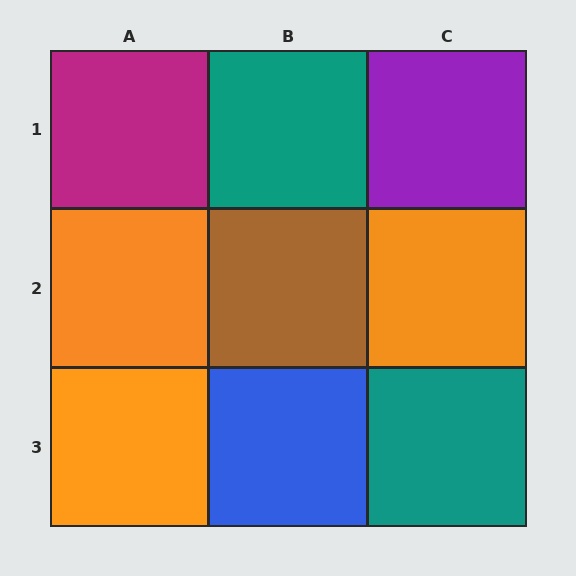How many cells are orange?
3 cells are orange.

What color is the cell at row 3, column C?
Teal.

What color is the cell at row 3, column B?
Blue.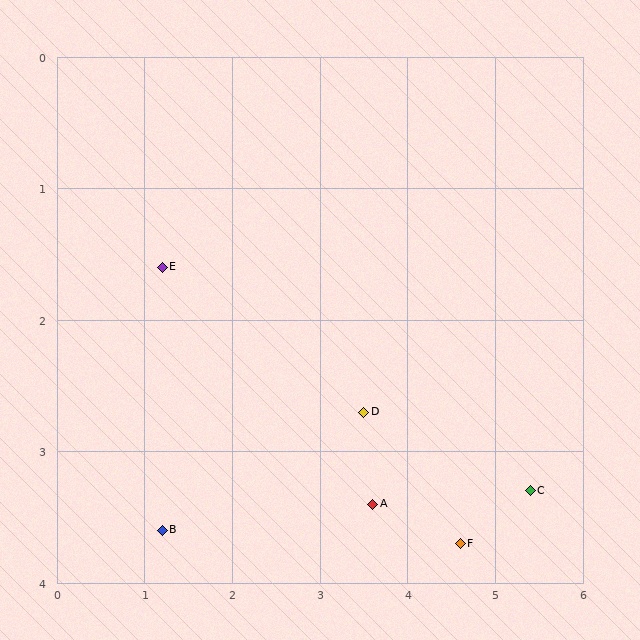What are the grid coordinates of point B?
Point B is at approximately (1.2, 3.6).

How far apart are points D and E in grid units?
Points D and E are about 2.5 grid units apart.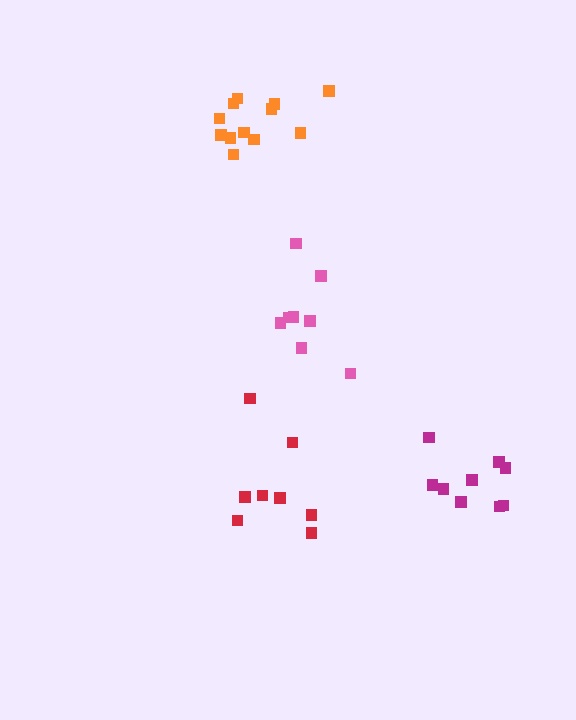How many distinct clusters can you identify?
There are 4 distinct clusters.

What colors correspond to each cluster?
The clusters are colored: magenta, red, orange, pink.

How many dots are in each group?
Group 1: 9 dots, Group 2: 8 dots, Group 3: 12 dots, Group 4: 8 dots (37 total).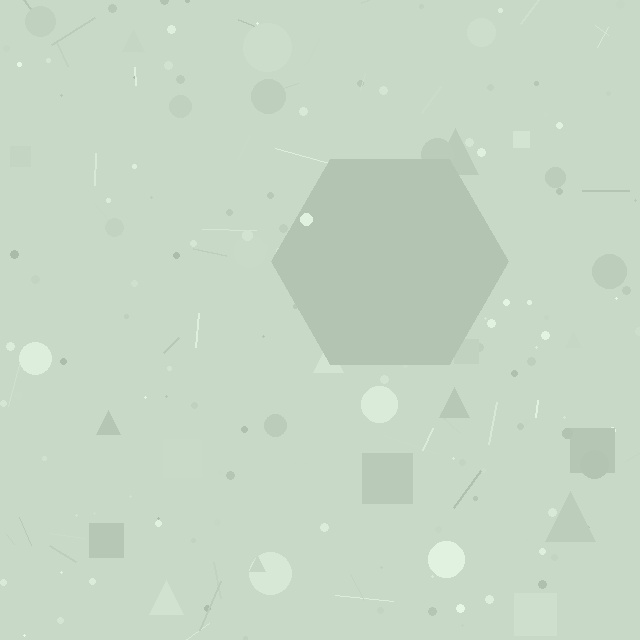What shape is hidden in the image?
A hexagon is hidden in the image.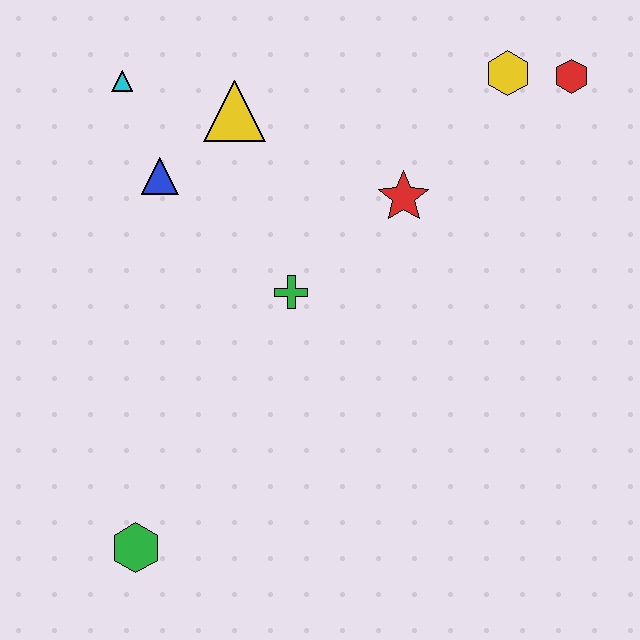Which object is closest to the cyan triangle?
The blue triangle is closest to the cyan triangle.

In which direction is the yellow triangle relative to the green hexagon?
The yellow triangle is above the green hexagon.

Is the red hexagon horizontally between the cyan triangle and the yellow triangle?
No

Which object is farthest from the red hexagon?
The green hexagon is farthest from the red hexagon.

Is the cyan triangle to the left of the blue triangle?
Yes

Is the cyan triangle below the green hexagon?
No